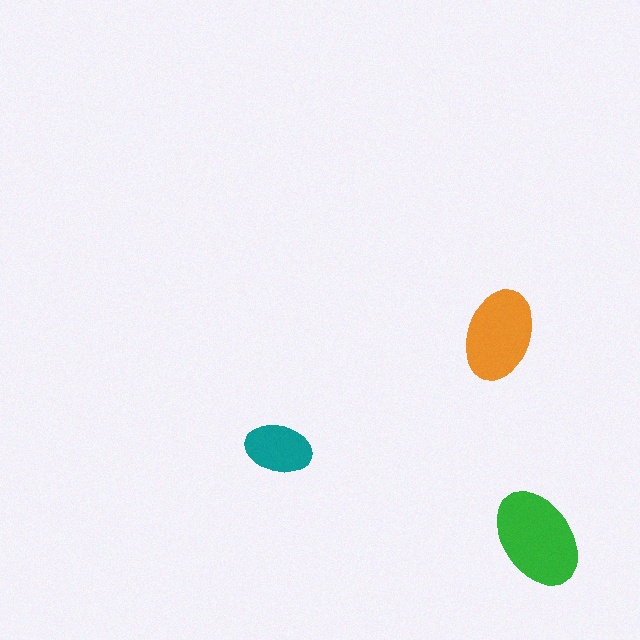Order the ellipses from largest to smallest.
the green one, the orange one, the teal one.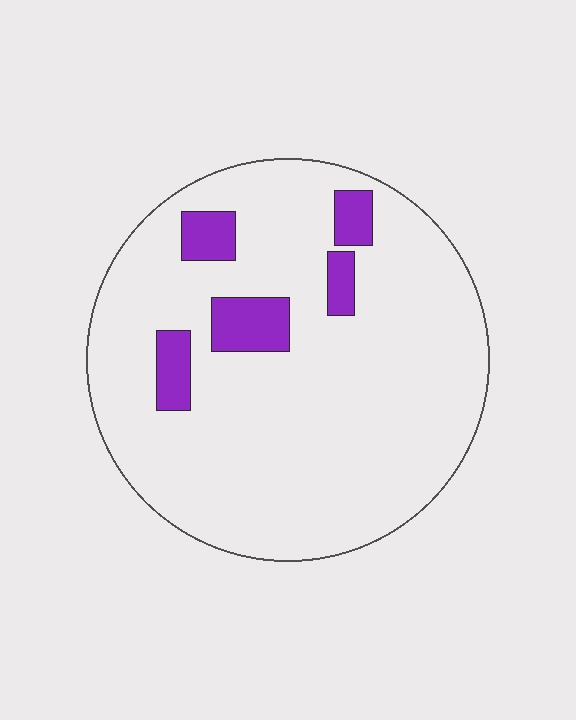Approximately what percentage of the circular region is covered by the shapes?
Approximately 10%.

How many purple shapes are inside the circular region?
5.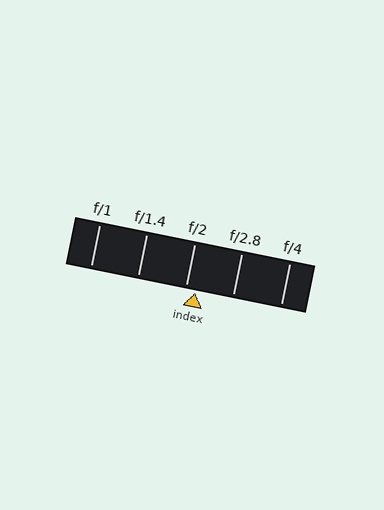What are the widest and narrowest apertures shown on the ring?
The widest aperture shown is f/1 and the narrowest is f/4.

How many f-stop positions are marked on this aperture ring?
There are 5 f-stop positions marked.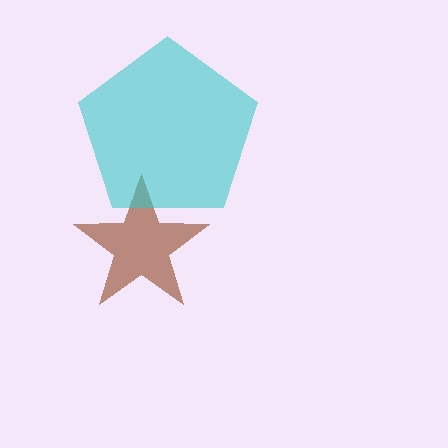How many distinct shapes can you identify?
There are 2 distinct shapes: a brown star, a cyan pentagon.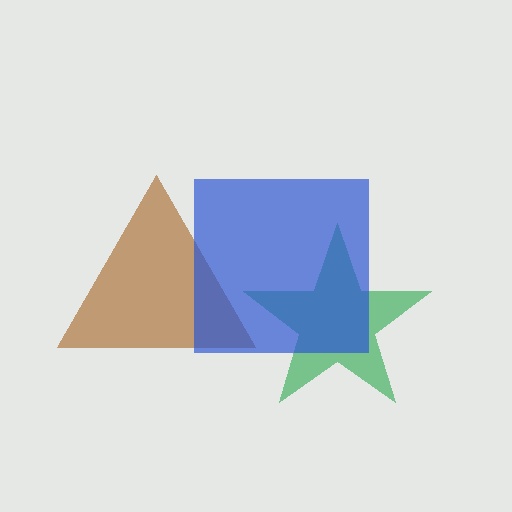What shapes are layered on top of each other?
The layered shapes are: a brown triangle, a green star, a blue square.